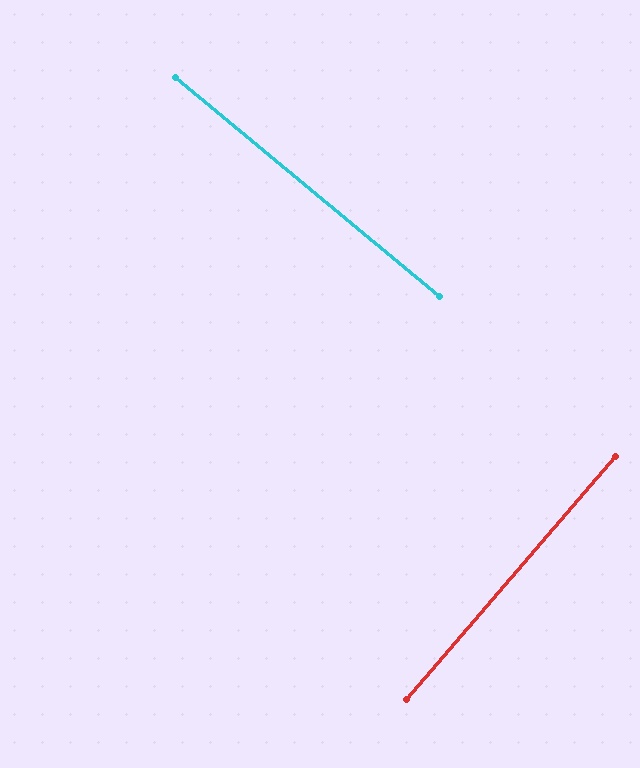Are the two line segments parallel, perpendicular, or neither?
Perpendicular — they meet at approximately 89°.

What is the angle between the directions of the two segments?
Approximately 89 degrees.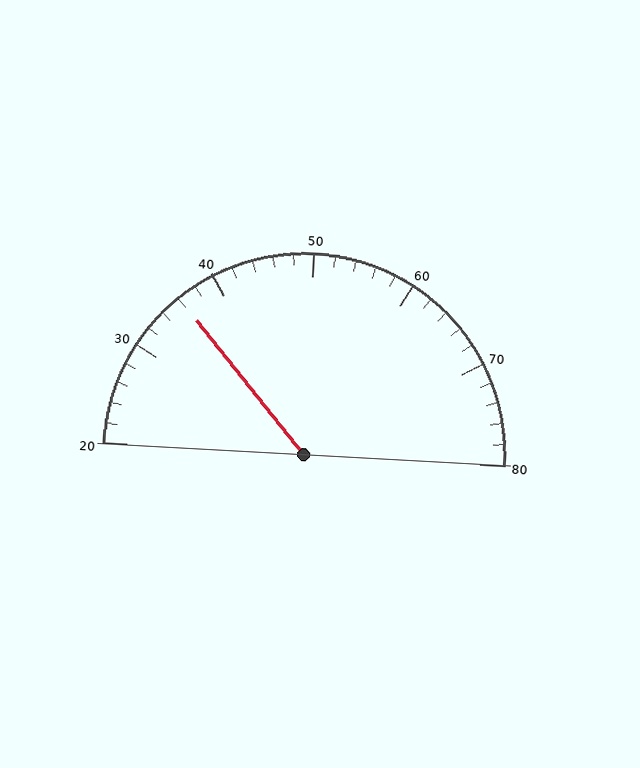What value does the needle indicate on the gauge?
The needle indicates approximately 36.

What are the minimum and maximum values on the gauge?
The gauge ranges from 20 to 80.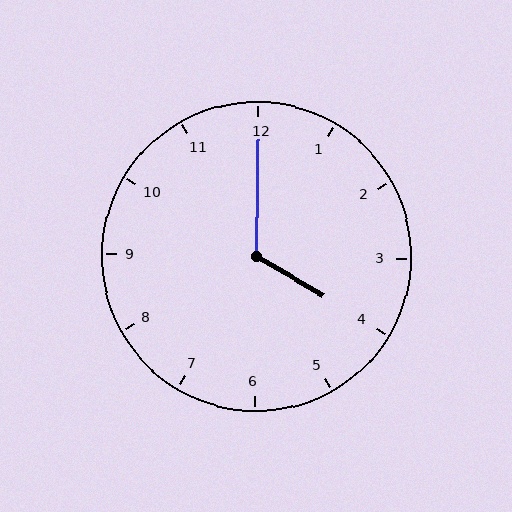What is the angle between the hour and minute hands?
Approximately 120 degrees.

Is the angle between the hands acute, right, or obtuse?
It is obtuse.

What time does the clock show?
4:00.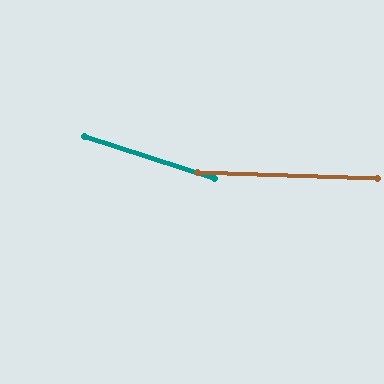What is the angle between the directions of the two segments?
Approximately 16 degrees.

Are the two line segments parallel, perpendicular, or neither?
Neither parallel nor perpendicular — they differ by about 16°.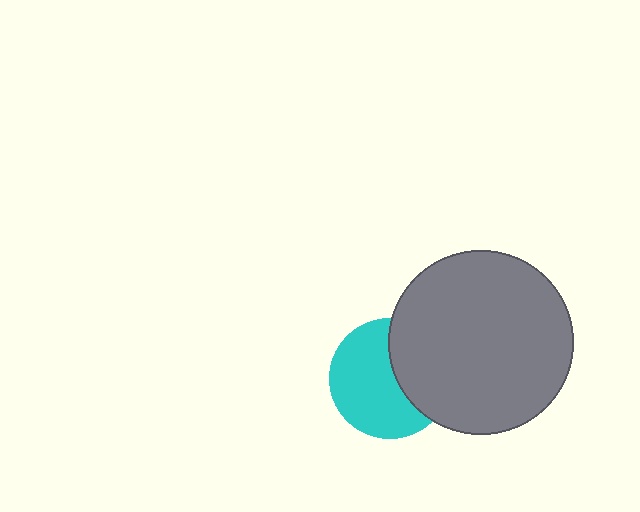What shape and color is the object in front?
The object in front is a gray circle.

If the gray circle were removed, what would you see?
You would see the complete cyan circle.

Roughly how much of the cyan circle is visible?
About half of it is visible (roughly 62%).